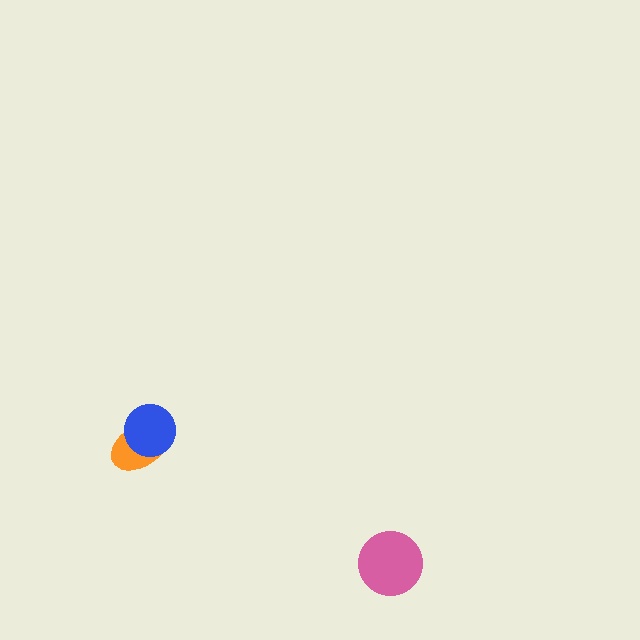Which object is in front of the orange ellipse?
The blue circle is in front of the orange ellipse.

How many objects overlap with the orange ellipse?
1 object overlaps with the orange ellipse.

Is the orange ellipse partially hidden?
Yes, it is partially covered by another shape.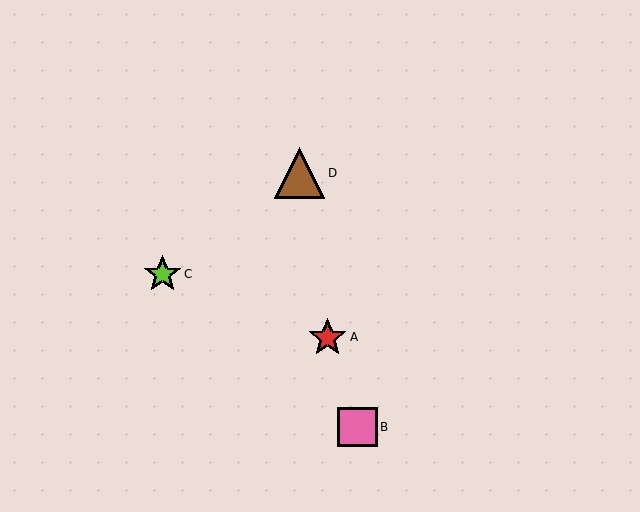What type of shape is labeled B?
Shape B is a pink square.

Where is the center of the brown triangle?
The center of the brown triangle is at (300, 173).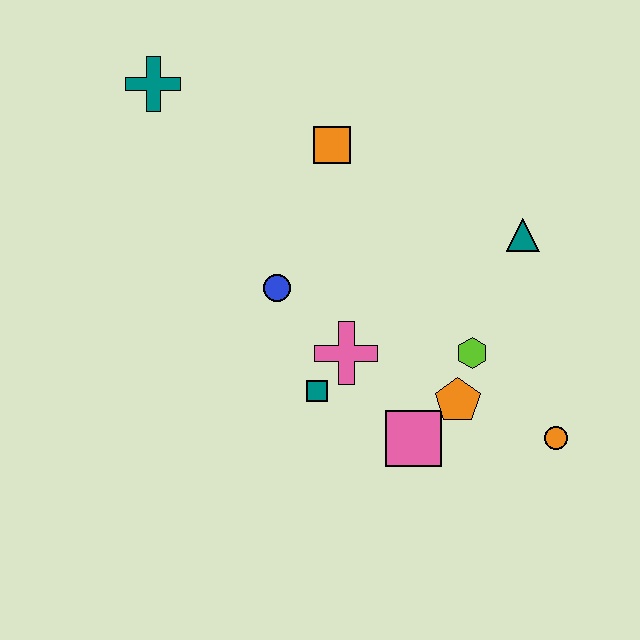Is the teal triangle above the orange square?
No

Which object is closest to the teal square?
The pink cross is closest to the teal square.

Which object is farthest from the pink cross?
The teal cross is farthest from the pink cross.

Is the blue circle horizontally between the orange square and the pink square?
No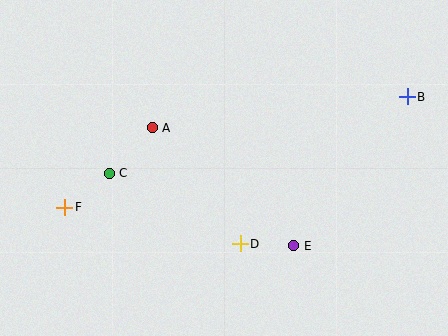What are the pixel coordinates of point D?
Point D is at (240, 244).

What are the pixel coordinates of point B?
Point B is at (407, 97).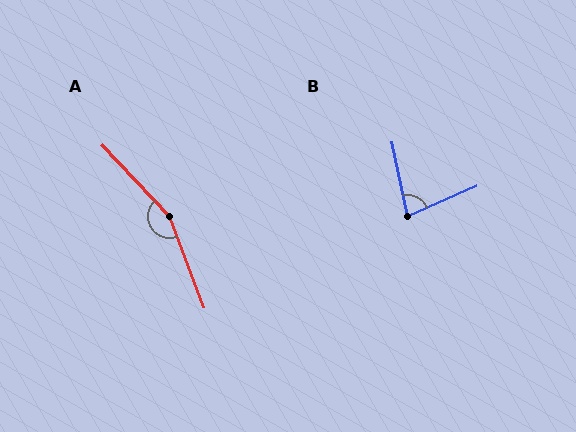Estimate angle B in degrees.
Approximately 78 degrees.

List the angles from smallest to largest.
B (78°), A (157°).